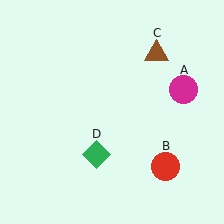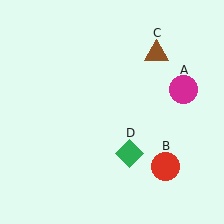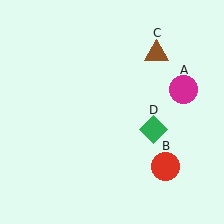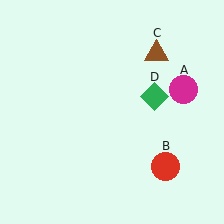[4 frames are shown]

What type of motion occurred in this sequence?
The green diamond (object D) rotated counterclockwise around the center of the scene.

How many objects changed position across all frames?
1 object changed position: green diamond (object D).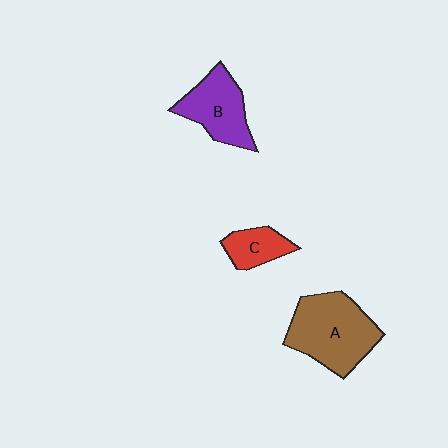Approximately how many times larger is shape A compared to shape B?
Approximately 1.4 times.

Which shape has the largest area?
Shape A (brown).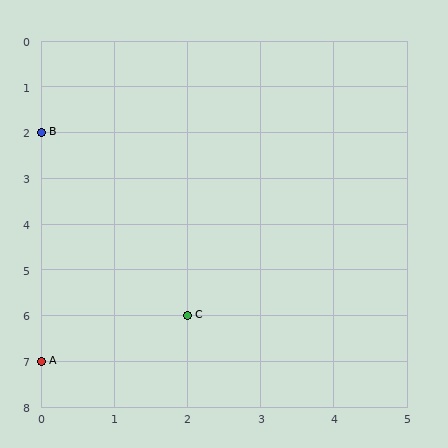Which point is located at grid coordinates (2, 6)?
Point C is at (2, 6).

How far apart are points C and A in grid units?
Points C and A are 2 columns and 1 row apart (about 2.2 grid units diagonally).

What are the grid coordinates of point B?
Point B is at grid coordinates (0, 2).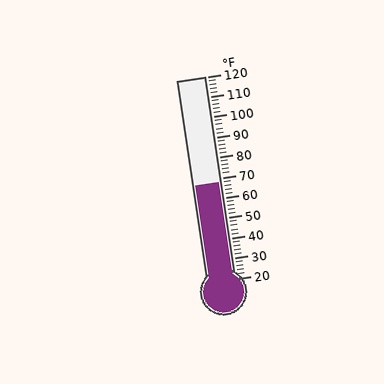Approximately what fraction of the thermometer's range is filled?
The thermometer is filled to approximately 50% of its range.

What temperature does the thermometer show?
The thermometer shows approximately 68°F.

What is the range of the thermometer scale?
The thermometer scale ranges from 20°F to 120°F.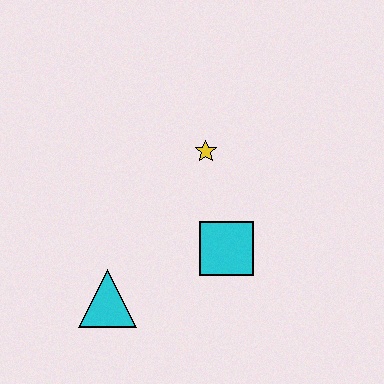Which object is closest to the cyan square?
The yellow star is closest to the cyan square.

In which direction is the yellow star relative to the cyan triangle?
The yellow star is above the cyan triangle.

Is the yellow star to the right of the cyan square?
No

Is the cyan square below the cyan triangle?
No